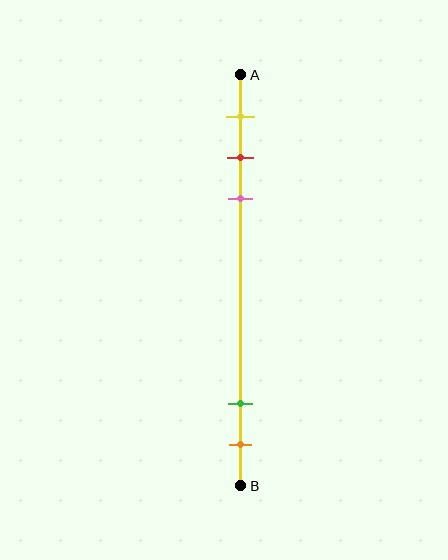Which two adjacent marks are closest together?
The red and pink marks are the closest adjacent pair.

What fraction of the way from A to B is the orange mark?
The orange mark is approximately 90% (0.9) of the way from A to B.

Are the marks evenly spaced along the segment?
No, the marks are not evenly spaced.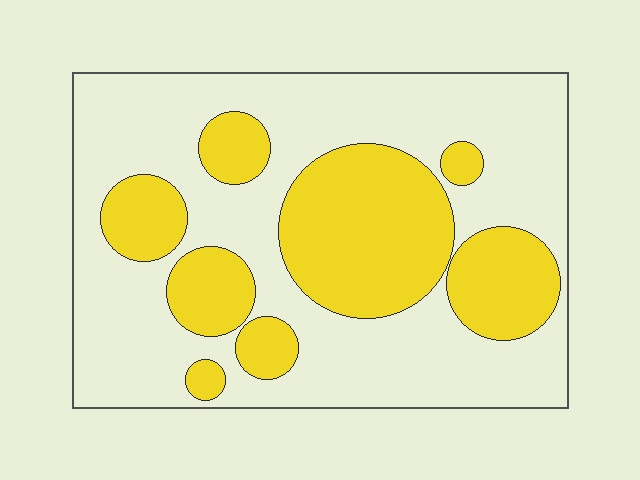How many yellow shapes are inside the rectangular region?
8.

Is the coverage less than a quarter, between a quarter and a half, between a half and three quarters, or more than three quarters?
Between a quarter and a half.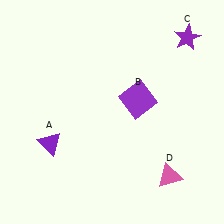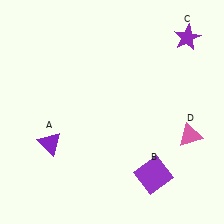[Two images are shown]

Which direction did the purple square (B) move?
The purple square (B) moved down.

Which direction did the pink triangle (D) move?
The pink triangle (D) moved up.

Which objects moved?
The objects that moved are: the purple square (B), the pink triangle (D).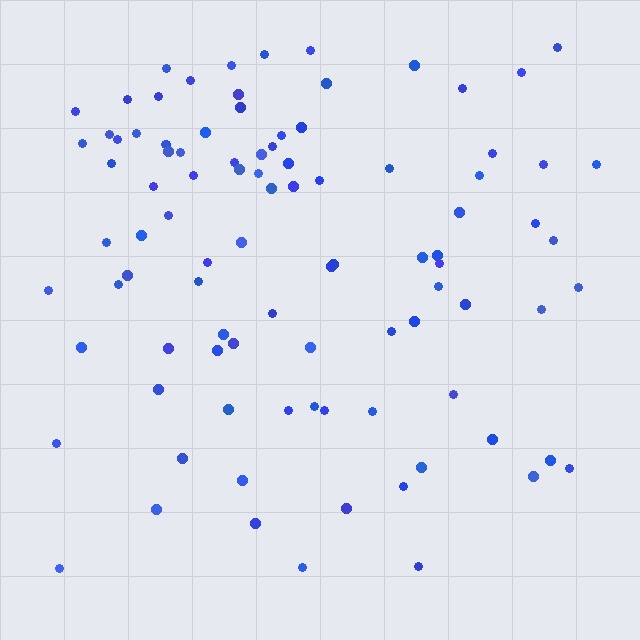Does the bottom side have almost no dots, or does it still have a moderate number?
Still a moderate number, just noticeably fewer than the top.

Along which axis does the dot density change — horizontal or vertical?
Vertical.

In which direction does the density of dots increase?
From bottom to top, with the top side densest.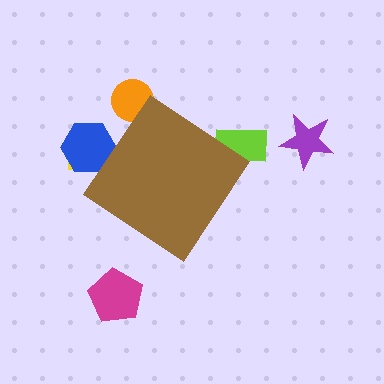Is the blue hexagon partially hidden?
Yes, the blue hexagon is partially hidden behind the brown diamond.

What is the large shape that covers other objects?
A brown diamond.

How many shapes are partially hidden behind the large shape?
4 shapes are partially hidden.